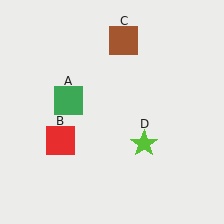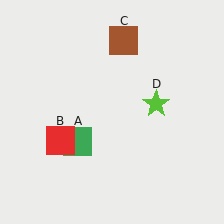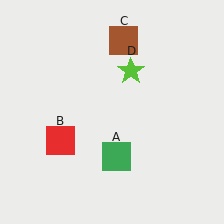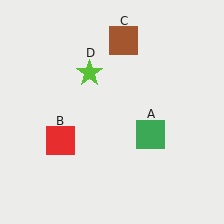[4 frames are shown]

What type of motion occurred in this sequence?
The green square (object A), lime star (object D) rotated counterclockwise around the center of the scene.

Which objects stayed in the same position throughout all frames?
Red square (object B) and brown square (object C) remained stationary.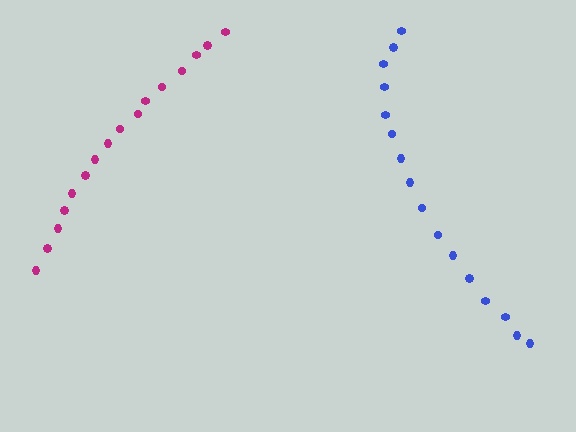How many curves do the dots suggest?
There are 2 distinct paths.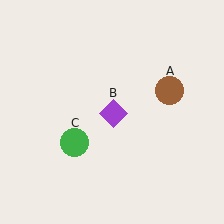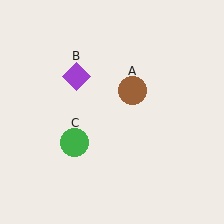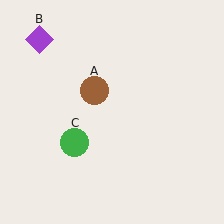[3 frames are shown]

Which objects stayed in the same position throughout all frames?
Green circle (object C) remained stationary.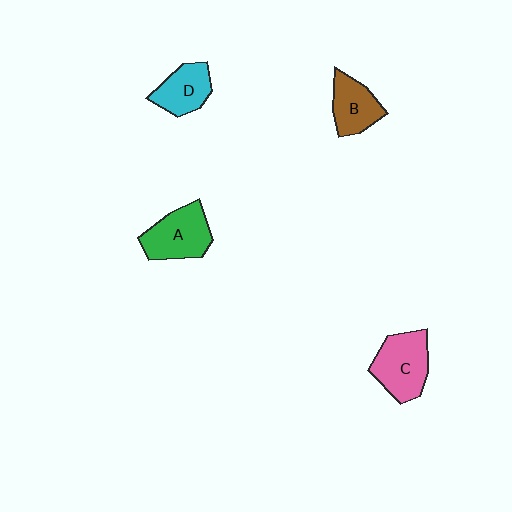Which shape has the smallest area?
Shape D (cyan).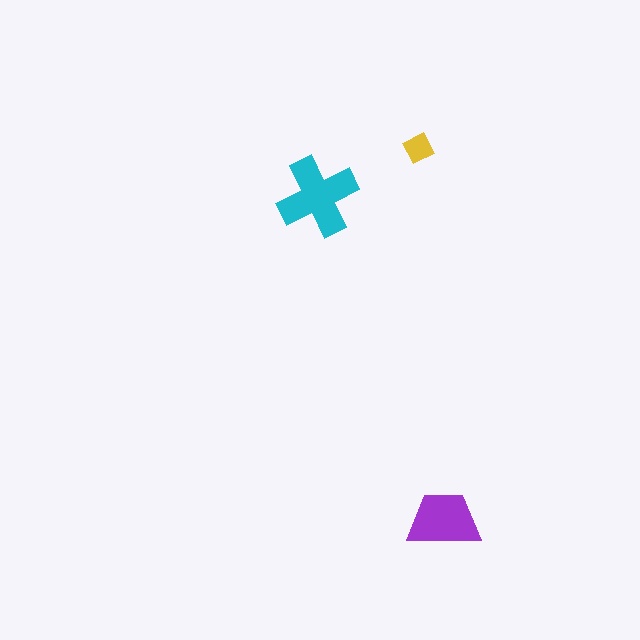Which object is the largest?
The cyan cross.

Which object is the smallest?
The yellow diamond.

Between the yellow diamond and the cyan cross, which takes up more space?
The cyan cross.